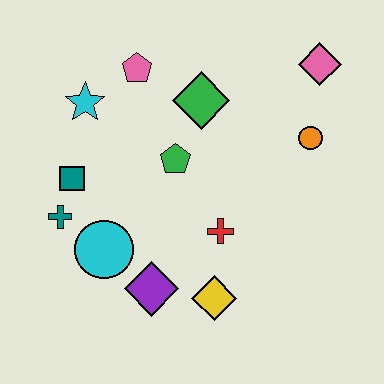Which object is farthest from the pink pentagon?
The yellow diamond is farthest from the pink pentagon.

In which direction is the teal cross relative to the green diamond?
The teal cross is to the left of the green diamond.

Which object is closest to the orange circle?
The pink diamond is closest to the orange circle.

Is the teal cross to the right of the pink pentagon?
No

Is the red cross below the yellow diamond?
No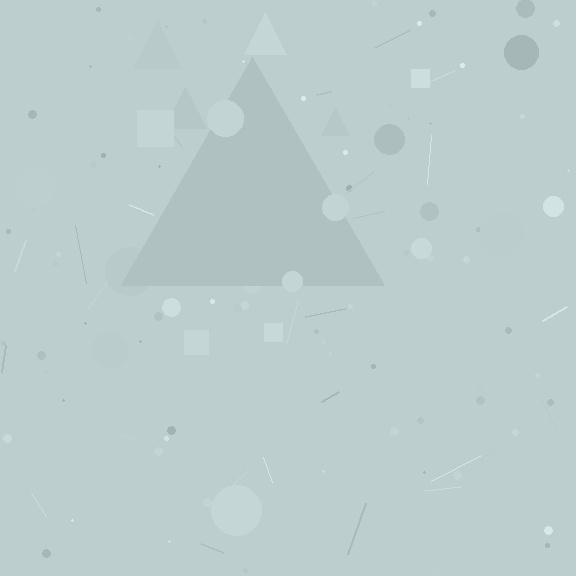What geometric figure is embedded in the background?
A triangle is embedded in the background.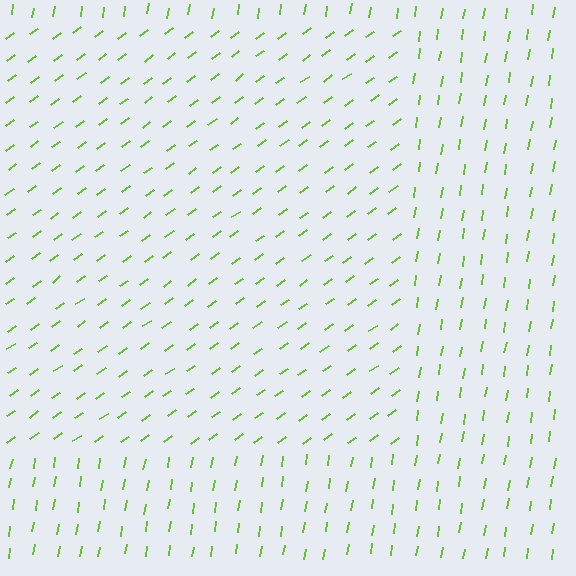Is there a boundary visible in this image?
Yes, there is a texture boundary formed by a change in line orientation.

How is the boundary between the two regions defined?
The boundary is defined purely by a change in line orientation (approximately 45 degrees difference). All lines are the same color and thickness.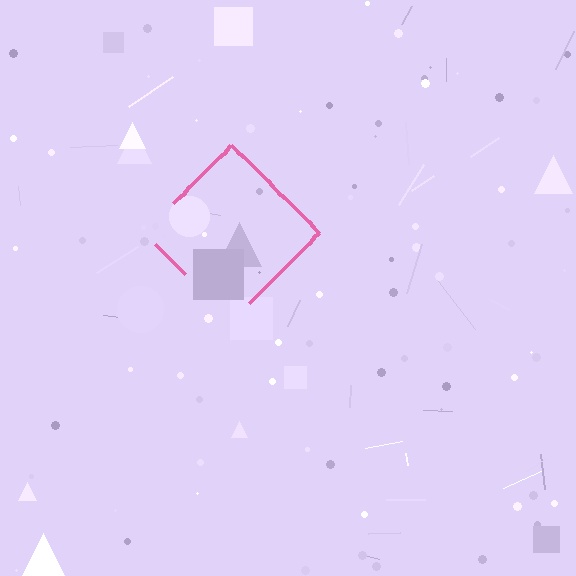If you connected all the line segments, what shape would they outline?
They would outline a diamond.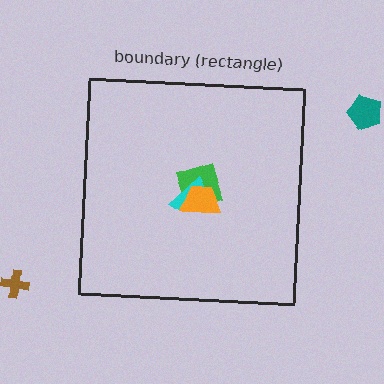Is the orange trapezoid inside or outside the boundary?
Inside.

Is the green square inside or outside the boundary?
Inside.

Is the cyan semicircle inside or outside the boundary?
Inside.